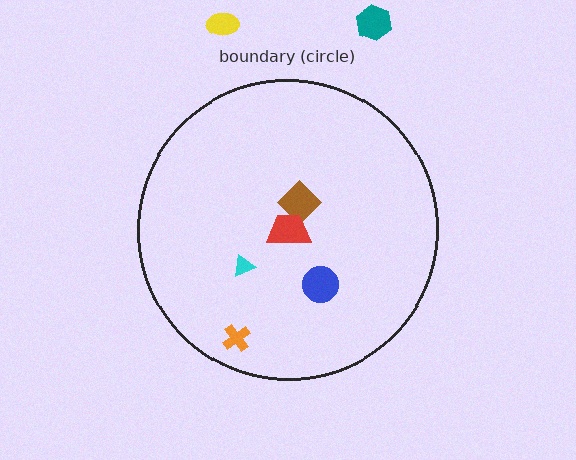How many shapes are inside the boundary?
5 inside, 2 outside.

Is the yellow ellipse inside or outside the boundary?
Outside.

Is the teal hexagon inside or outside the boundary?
Outside.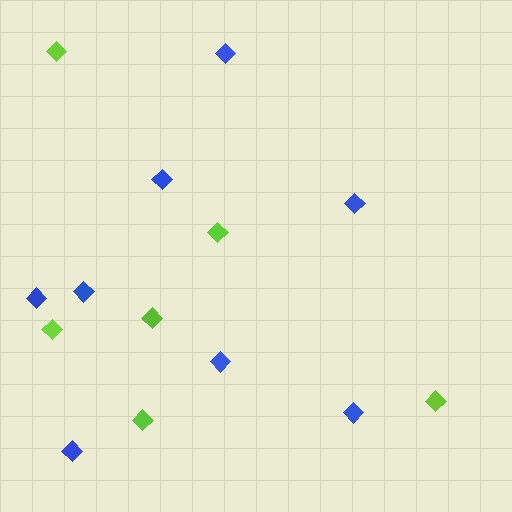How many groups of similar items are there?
There are 2 groups: one group of blue diamonds (8) and one group of lime diamonds (6).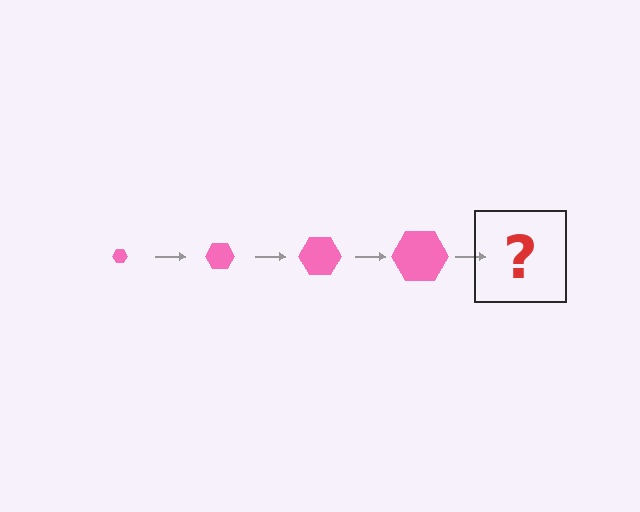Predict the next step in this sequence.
The next step is a pink hexagon, larger than the previous one.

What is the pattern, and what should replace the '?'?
The pattern is that the hexagon gets progressively larger each step. The '?' should be a pink hexagon, larger than the previous one.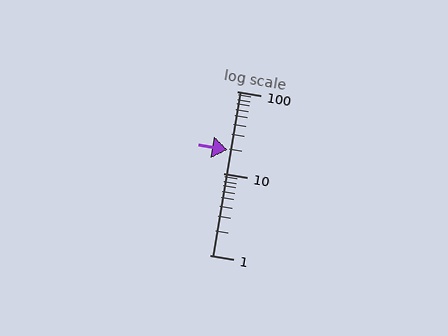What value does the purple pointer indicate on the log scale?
The pointer indicates approximately 19.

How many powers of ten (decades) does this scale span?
The scale spans 2 decades, from 1 to 100.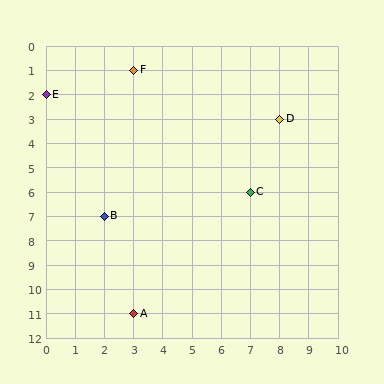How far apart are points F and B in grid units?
Points F and B are 1 column and 6 rows apart (about 6.1 grid units diagonally).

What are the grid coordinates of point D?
Point D is at grid coordinates (8, 3).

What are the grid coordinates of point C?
Point C is at grid coordinates (7, 6).